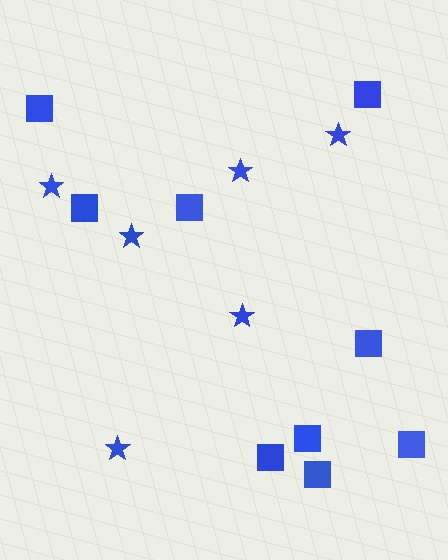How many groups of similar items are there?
There are 2 groups: one group of stars (6) and one group of squares (9).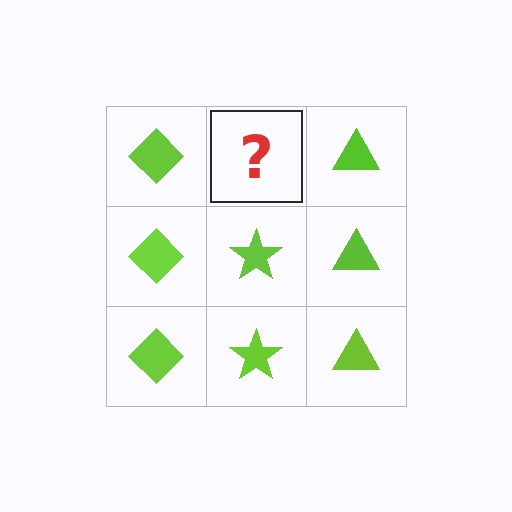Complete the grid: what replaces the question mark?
The question mark should be replaced with a lime star.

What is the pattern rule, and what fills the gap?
The rule is that each column has a consistent shape. The gap should be filled with a lime star.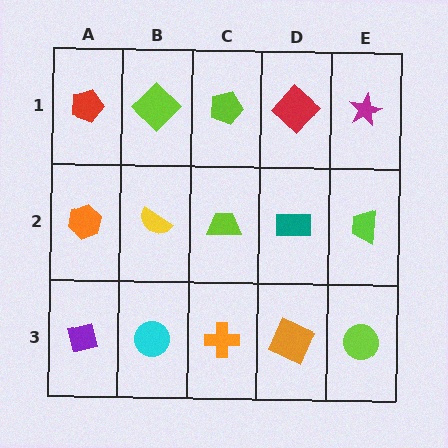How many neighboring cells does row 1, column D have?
3.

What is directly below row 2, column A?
A purple square.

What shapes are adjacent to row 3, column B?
A yellow semicircle (row 2, column B), a purple square (row 3, column A), an orange cross (row 3, column C).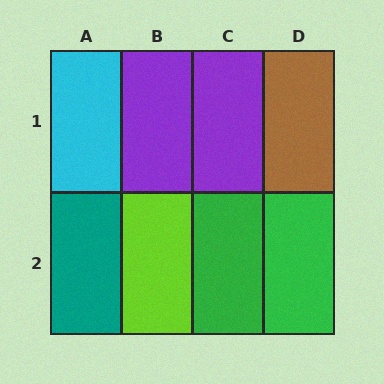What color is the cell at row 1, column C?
Purple.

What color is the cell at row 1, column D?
Brown.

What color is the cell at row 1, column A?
Cyan.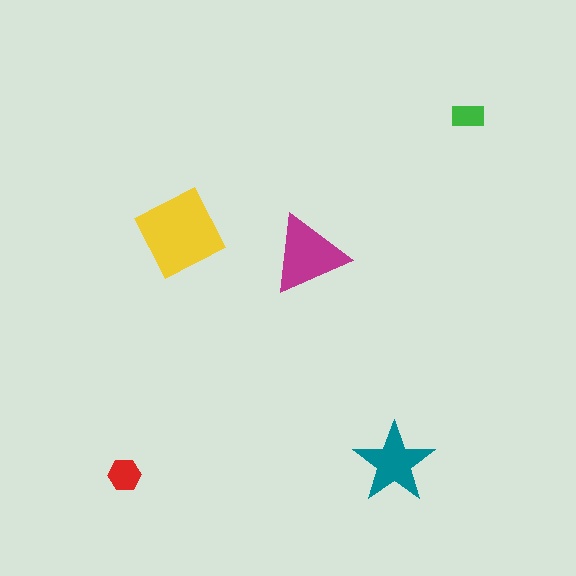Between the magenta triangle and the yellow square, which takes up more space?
The yellow square.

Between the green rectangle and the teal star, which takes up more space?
The teal star.